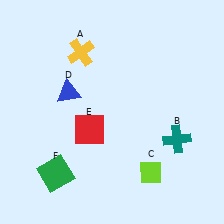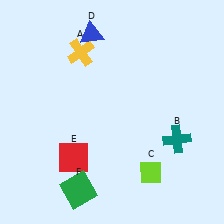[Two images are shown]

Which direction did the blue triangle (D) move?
The blue triangle (D) moved up.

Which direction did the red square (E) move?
The red square (E) moved down.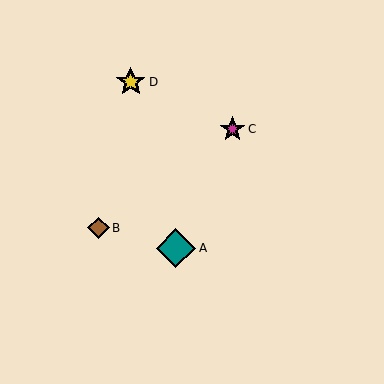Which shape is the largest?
The teal diamond (labeled A) is the largest.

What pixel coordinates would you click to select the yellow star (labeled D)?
Click at (131, 82) to select the yellow star D.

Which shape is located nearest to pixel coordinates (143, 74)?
The yellow star (labeled D) at (131, 82) is nearest to that location.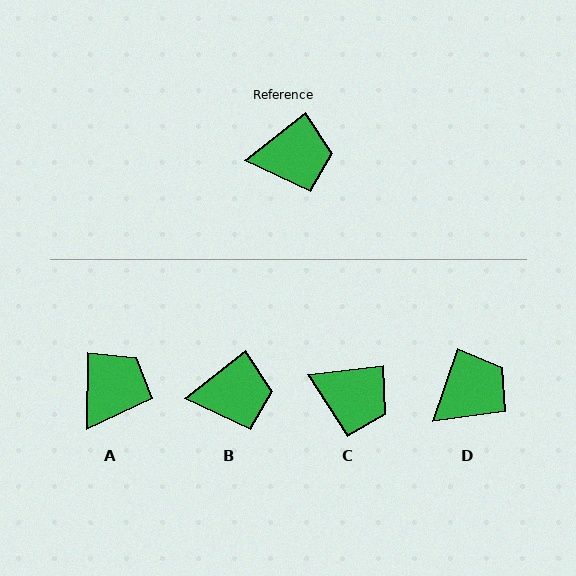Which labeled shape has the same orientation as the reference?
B.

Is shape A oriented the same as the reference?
No, it is off by about 51 degrees.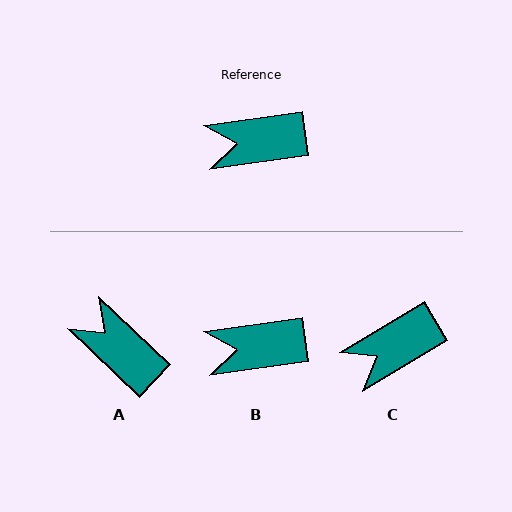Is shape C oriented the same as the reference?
No, it is off by about 23 degrees.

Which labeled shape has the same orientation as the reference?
B.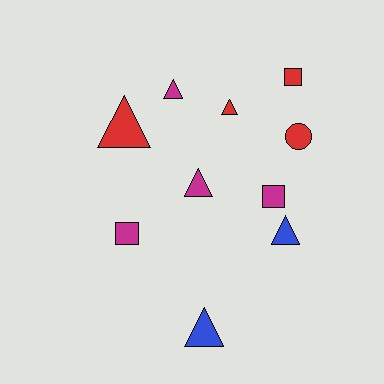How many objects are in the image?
There are 10 objects.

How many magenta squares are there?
There are 2 magenta squares.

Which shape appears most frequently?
Triangle, with 6 objects.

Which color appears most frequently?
Magenta, with 4 objects.